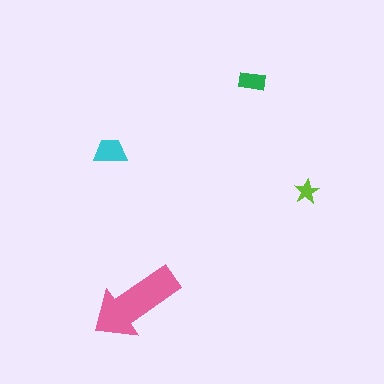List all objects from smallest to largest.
The lime star, the green rectangle, the cyan trapezoid, the pink arrow.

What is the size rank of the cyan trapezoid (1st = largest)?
2nd.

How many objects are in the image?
There are 4 objects in the image.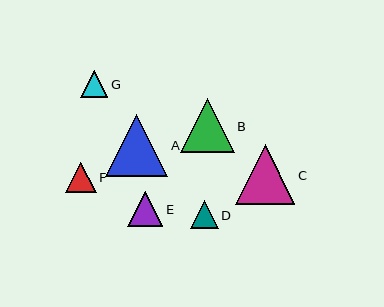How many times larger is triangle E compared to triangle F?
Triangle E is approximately 1.2 times the size of triangle F.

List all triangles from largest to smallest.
From largest to smallest: A, C, B, E, F, D, G.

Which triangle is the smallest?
Triangle G is the smallest with a size of approximately 27 pixels.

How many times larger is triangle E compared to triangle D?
Triangle E is approximately 1.3 times the size of triangle D.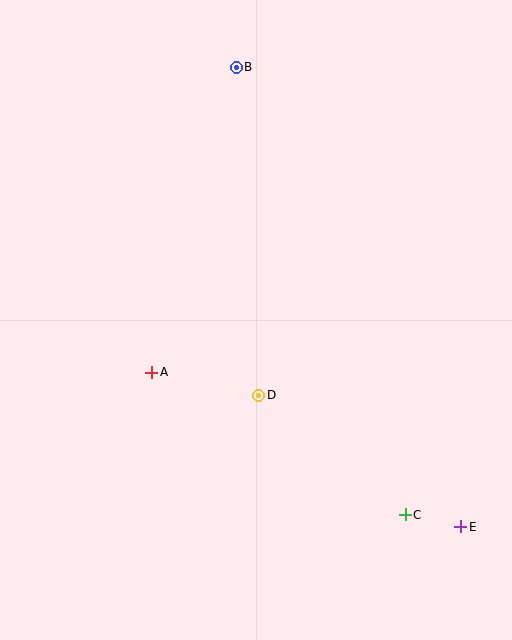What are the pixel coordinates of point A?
Point A is at (152, 372).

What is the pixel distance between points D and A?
The distance between D and A is 109 pixels.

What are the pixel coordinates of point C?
Point C is at (405, 515).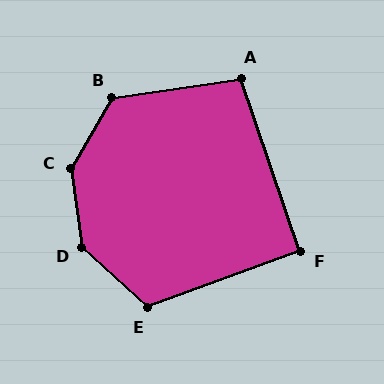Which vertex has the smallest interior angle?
F, at approximately 91 degrees.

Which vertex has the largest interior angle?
C, at approximately 142 degrees.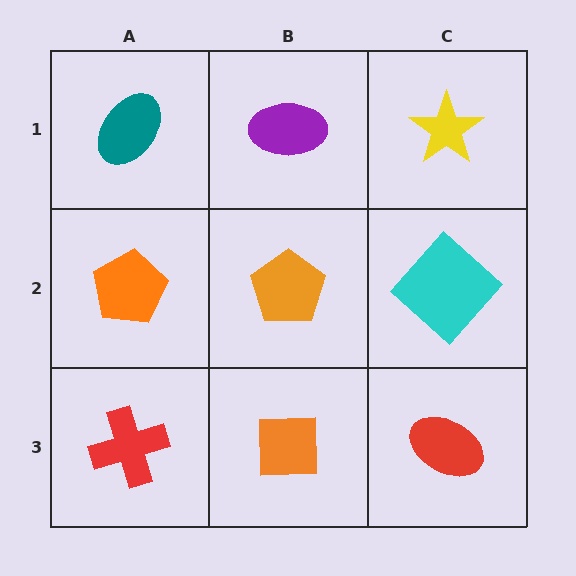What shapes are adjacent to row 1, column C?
A cyan diamond (row 2, column C), a purple ellipse (row 1, column B).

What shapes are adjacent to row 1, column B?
An orange pentagon (row 2, column B), a teal ellipse (row 1, column A), a yellow star (row 1, column C).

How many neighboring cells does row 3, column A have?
2.